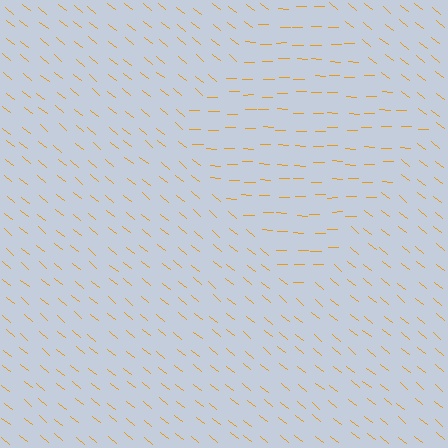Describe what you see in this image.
The image is filled with small orange line segments. A diamond region in the image has lines oriented differently from the surrounding lines, creating a visible texture boundary.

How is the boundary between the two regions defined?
The boundary is defined purely by a change in line orientation (approximately 38 degrees difference). All lines are the same color and thickness.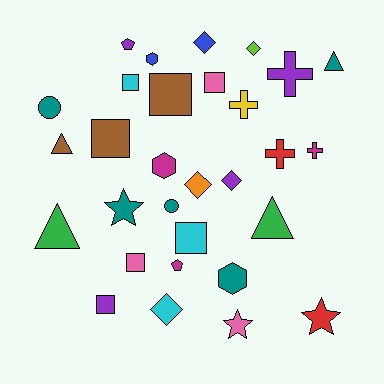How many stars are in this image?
There are 3 stars.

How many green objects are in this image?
There are 2 green objects.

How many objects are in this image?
There are 30 objects.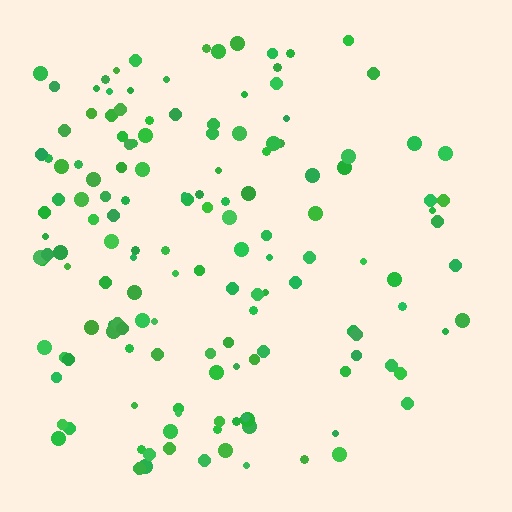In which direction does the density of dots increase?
From right to left, with the left side densest.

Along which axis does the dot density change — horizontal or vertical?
Horizontal.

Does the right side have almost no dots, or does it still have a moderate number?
Still a moderate number, just noticeably fewer than the left.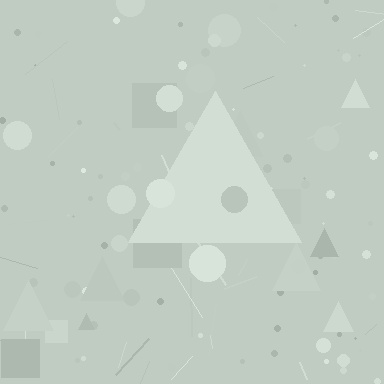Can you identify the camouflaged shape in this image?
The camouflaged shape is a triangle.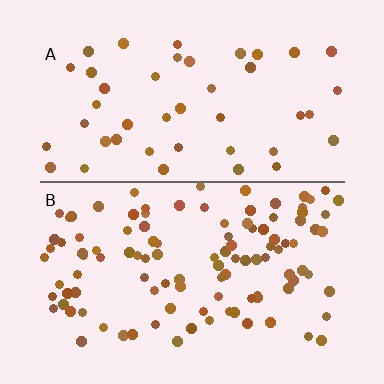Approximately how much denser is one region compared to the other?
Approximately 2.4× — region B over region A.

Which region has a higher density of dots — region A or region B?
B (the bottom).